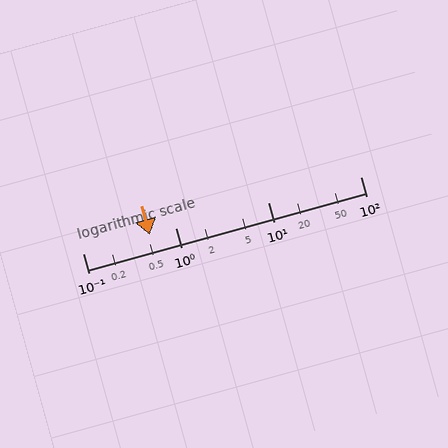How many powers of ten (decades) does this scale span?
The scale spans 3 decades, from 0.1 to 100.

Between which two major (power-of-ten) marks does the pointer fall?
The pointer is between 0.1 and 1.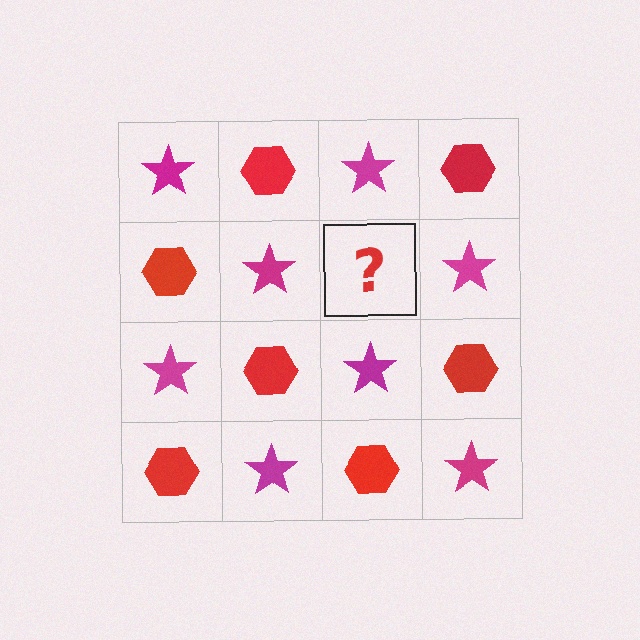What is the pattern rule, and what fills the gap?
The rule is that it alternates magenta star and red hexagon in a checkerboard pattern. The gap should be filled with a red hexagon.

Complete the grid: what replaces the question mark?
The question mark should be replaced with a red hexagon.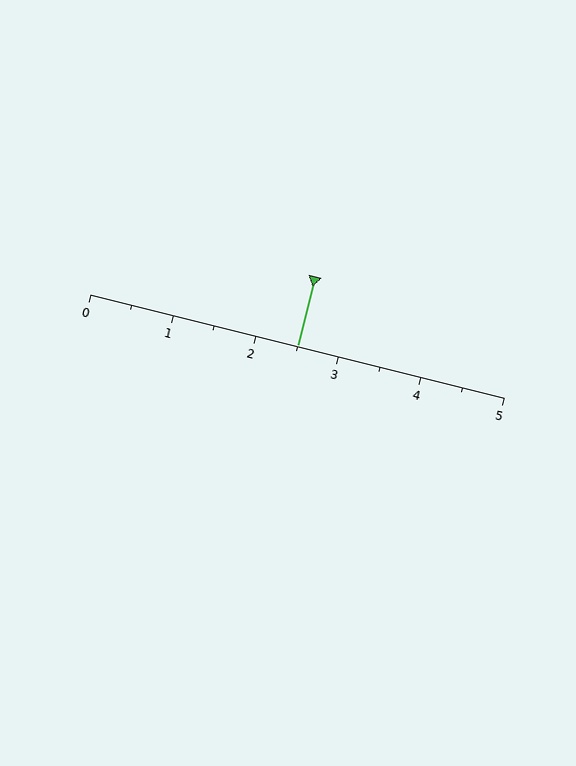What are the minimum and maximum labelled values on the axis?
The axis runs from 0 to 5.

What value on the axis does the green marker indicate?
The marker indicates approximately 2.5.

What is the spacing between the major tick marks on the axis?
The major ticks are spaced 1 apart.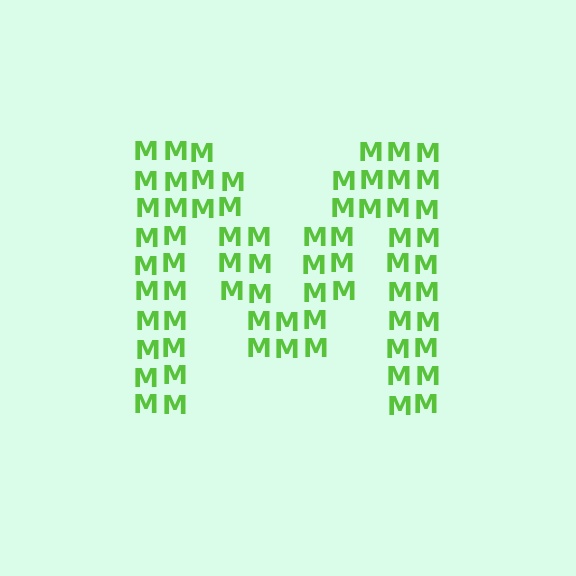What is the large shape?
The large shape is the letter M.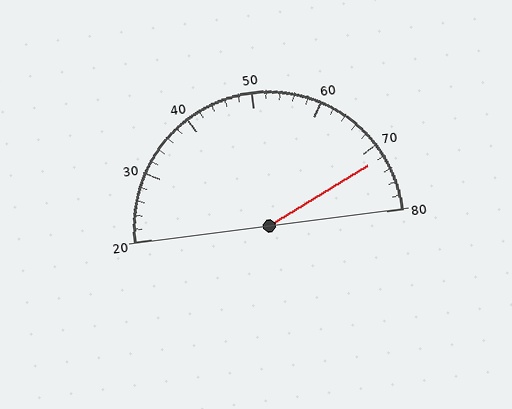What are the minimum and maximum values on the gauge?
The gauge ranges from 20 to 80.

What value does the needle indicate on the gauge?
The needle indicates approximately 72.